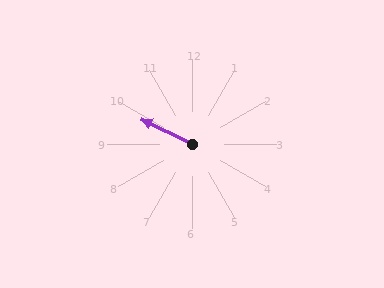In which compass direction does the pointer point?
Northwest.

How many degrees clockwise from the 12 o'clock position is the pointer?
Approximately 296 degrees.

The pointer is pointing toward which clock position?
Roughly 10 o'clock.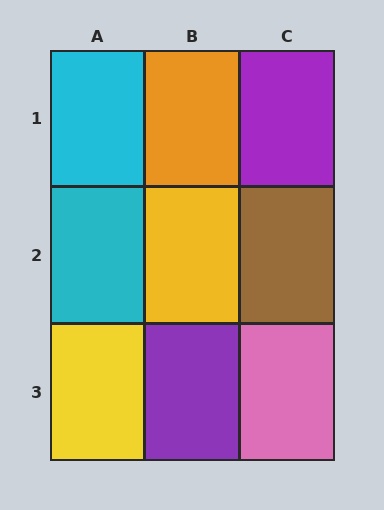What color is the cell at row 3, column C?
Pink.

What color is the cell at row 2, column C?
Brown.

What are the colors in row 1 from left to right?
Cyan, orange, purple.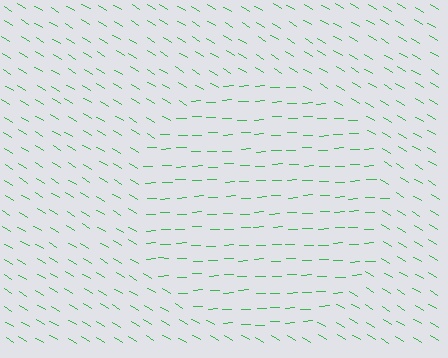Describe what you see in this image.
The image is filled with small green line segments. A circle region in the image has lines oriented differently from the surrounding lines, creating a visible texture boundary.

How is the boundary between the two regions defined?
The boundary is defined purely by a change in line orientation (approximately 33 degrees difference). All lines are the same color and thickness.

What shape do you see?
I see a circle.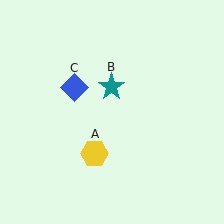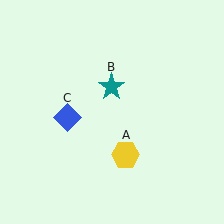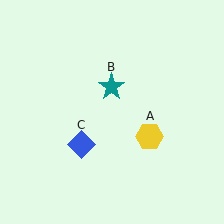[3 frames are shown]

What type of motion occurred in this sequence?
The yellow hexagon (object A), blue diamond (object C) rotated counterclockwise around the center of the scene.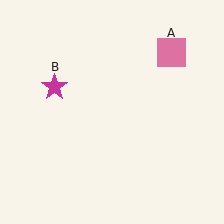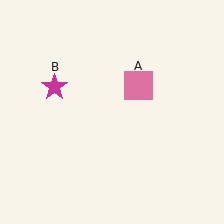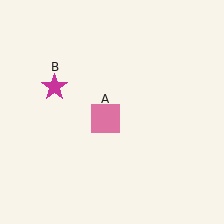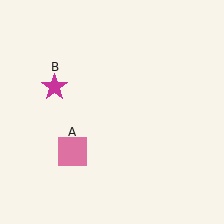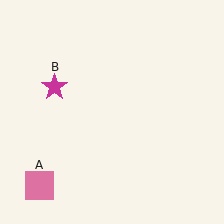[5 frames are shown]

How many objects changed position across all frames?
1 object changed position: pink square (object A).